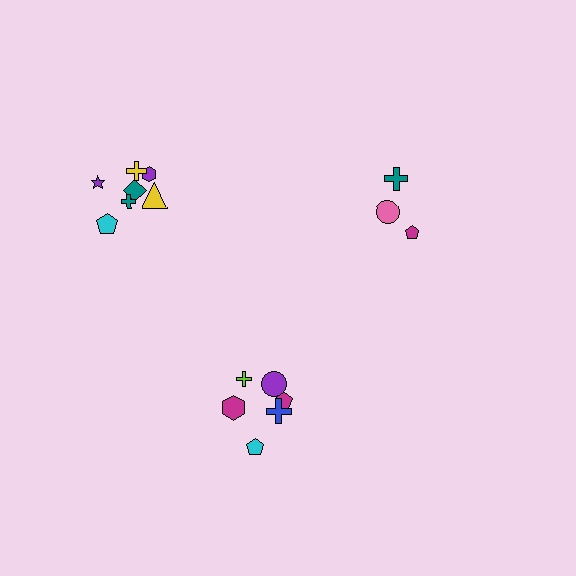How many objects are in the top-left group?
There are 8 objects.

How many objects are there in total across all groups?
There are 17 objects.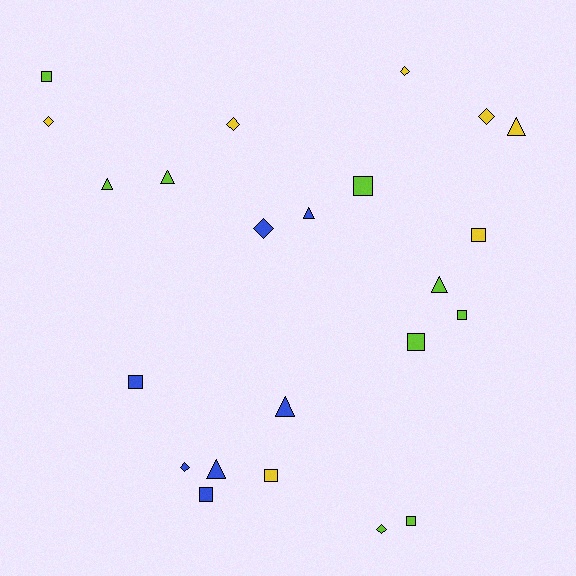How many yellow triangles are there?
There is 1 yellow triangle.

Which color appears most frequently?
Lime, with 9 objects.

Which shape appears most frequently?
Square, with 9 objects.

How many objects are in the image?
There are 23 objects.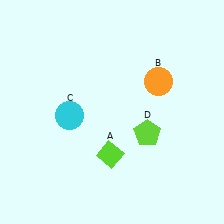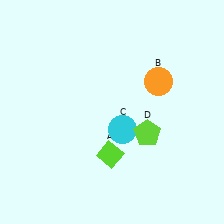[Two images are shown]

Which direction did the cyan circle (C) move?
The cyan circle (C) moved right.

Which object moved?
The cyan circle (C) moved right.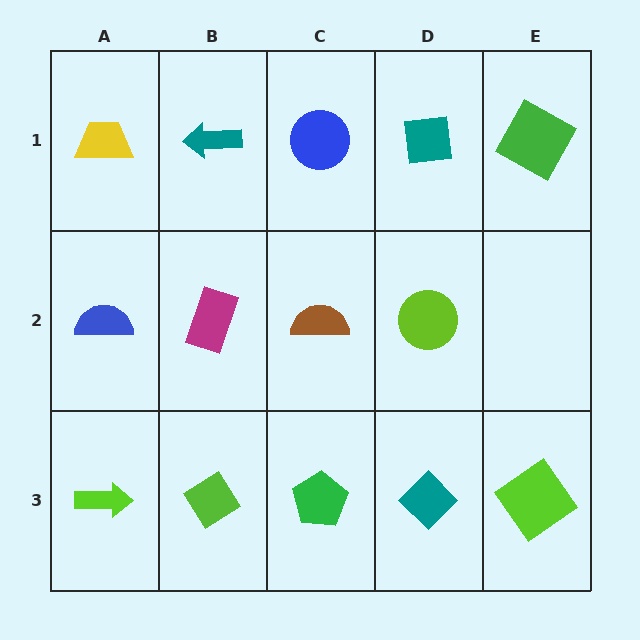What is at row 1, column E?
A green square.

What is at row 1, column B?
A teal arrow.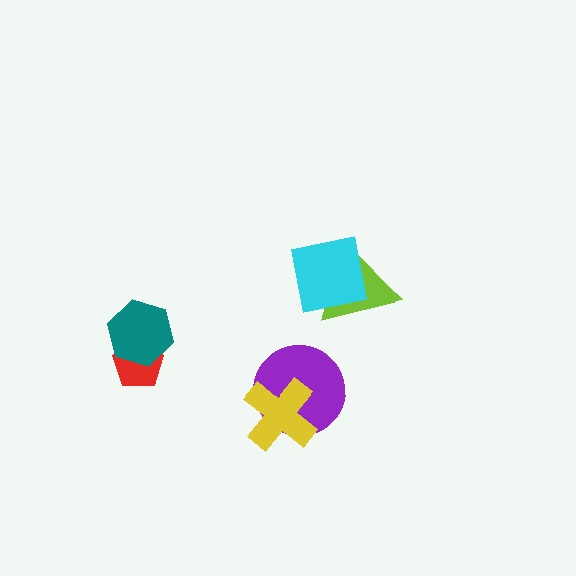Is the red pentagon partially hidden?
Yes, it is partially covered by another shape.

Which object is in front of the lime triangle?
The cyan square is in front of the lime triangle.